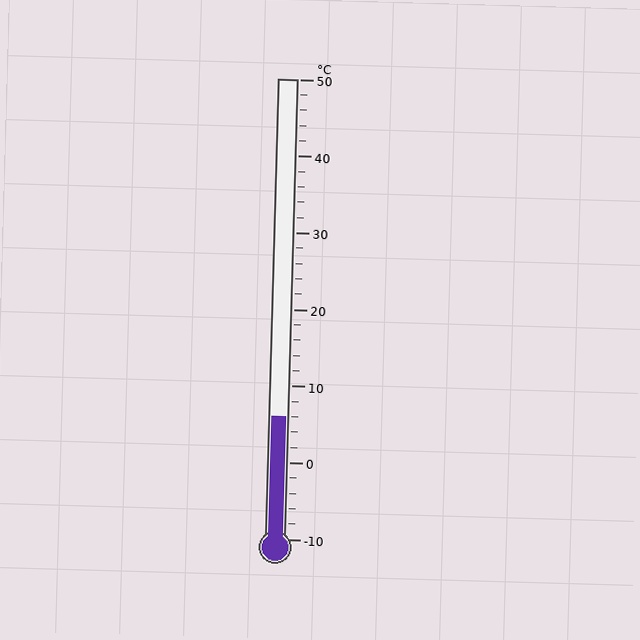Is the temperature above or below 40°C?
The temperature is below 40°C.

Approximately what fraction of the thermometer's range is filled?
The thermometer is filled to approximately 25% of its range.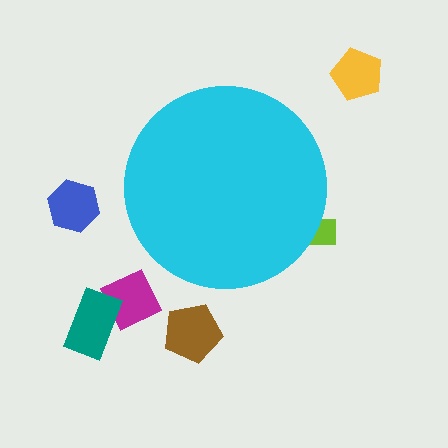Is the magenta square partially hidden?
No, the magenta square is fully visible.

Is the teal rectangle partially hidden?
No, the teal rectangle is fully visible.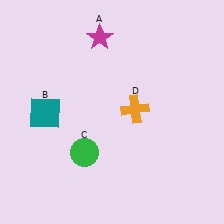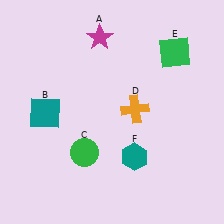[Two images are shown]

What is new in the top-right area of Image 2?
A green square (E) was added in the top-right area of Image 2.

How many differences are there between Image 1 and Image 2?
There are 2 differences between the two images.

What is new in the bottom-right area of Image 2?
A teal hexagon (F) was added in the bottom-right area of Image 2.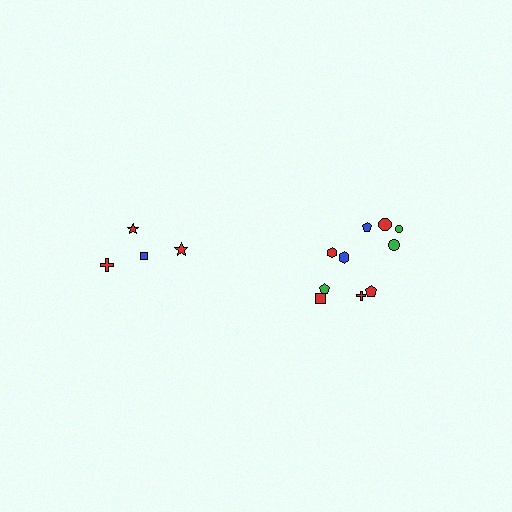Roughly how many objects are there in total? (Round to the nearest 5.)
Roughly 15 objects in total.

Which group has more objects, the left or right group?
The right group.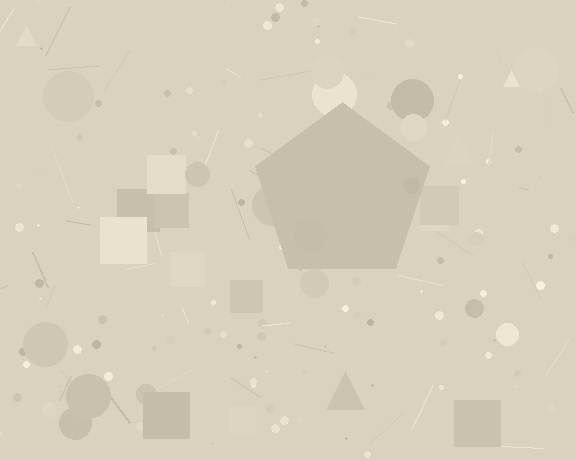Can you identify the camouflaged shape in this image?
The camouflaged shape is a pentagon.